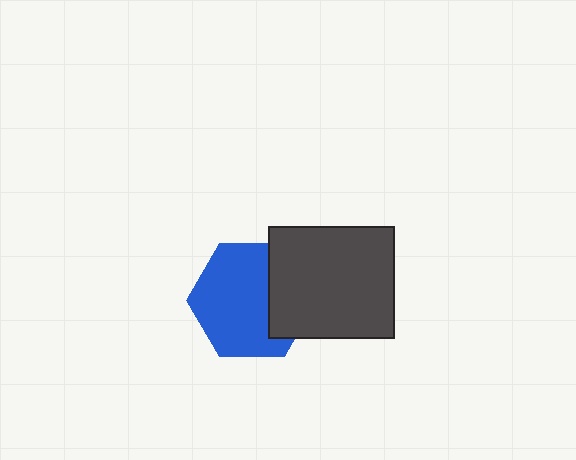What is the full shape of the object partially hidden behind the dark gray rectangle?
The partially hidden object is a blue hexagon.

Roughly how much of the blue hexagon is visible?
Most of it is visible (roughly 70%).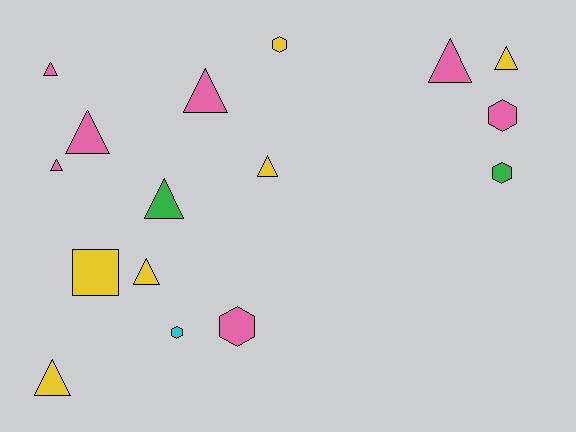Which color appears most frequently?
Pink, with 7 objects.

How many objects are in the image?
There are 16 objects.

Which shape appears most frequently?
Triangle, with 10 objects.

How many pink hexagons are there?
There are 2 pink hexagons.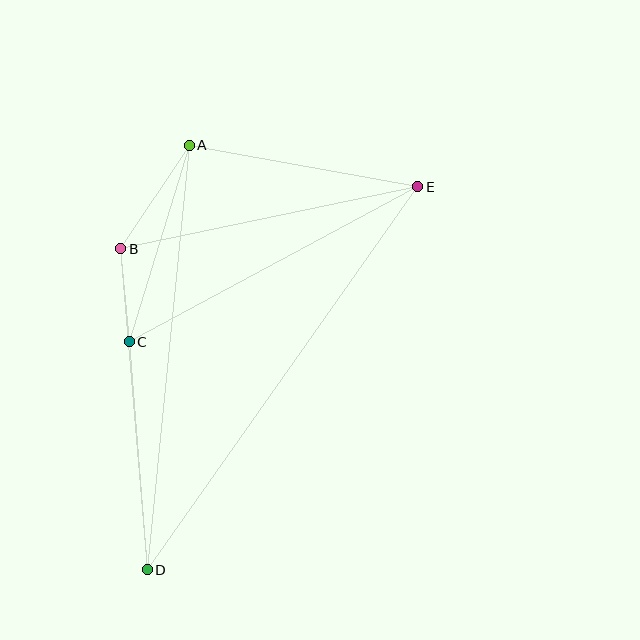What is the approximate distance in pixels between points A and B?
The distance between A and B is approximately 124 pixels.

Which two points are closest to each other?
Points B and C are closest to each other.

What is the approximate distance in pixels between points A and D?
The distance between A and D is approximately 427 pixels.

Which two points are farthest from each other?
Points D and E are farthest from each other.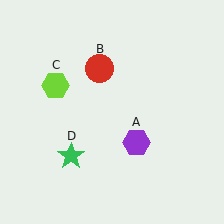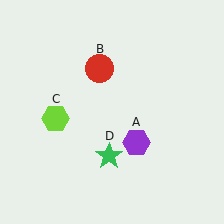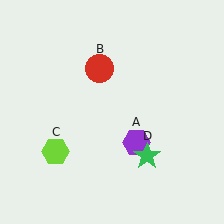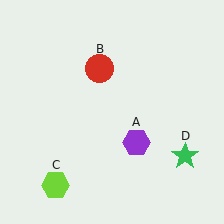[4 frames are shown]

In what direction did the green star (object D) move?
The green star (object D) moved right.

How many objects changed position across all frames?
2 objects changed position: lime hexagon (object C), green star (object D).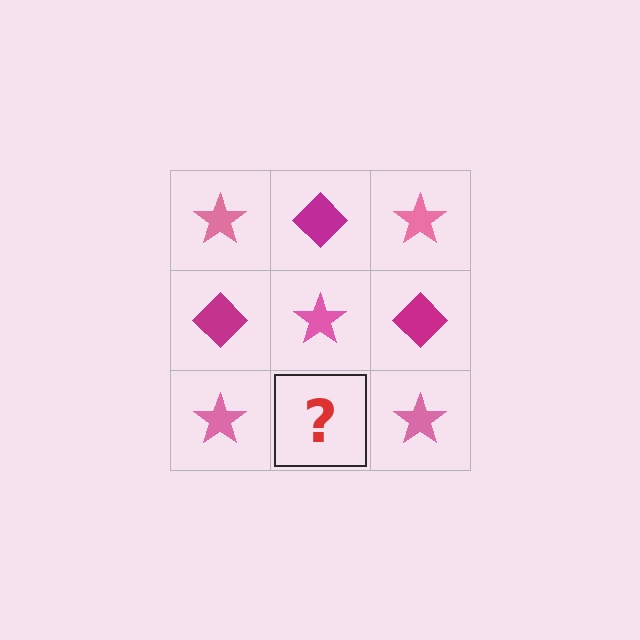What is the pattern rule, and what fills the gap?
The rule is that it alternates pink star and magenta diamond in a checkerboard pattern. The gap should be filled with a magenta diamond.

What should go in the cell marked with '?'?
The missing cell should contain a magenta diamond.